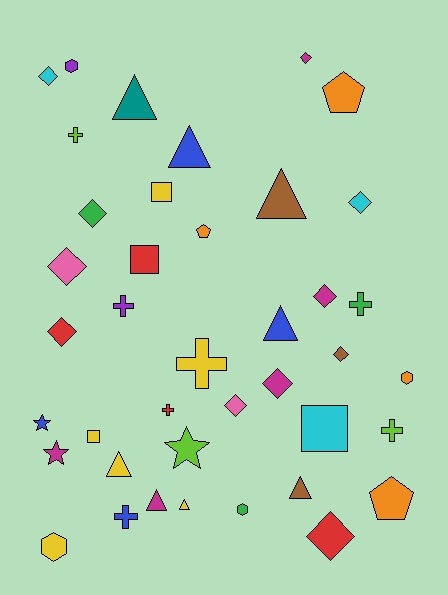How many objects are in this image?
There are 40 objects.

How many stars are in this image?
There are 3 stars.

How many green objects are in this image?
There are 3 green objects.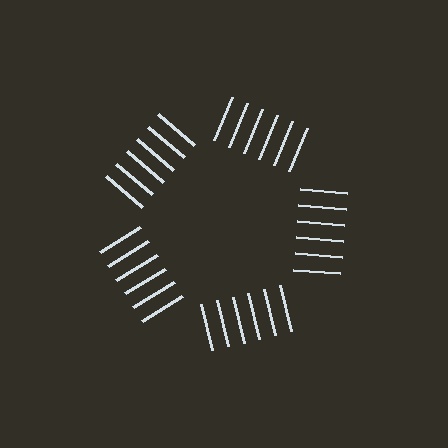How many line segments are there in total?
30 — 6 along each of the 5 edges.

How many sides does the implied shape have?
5 sides — the line-ends trace a pentagon.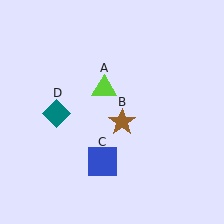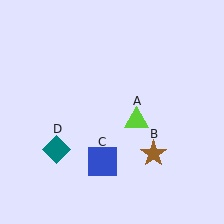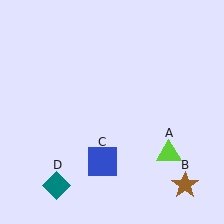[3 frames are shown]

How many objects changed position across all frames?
3 objects changed position: lime triangle (object A), brown star (object B), teal diamond (object D).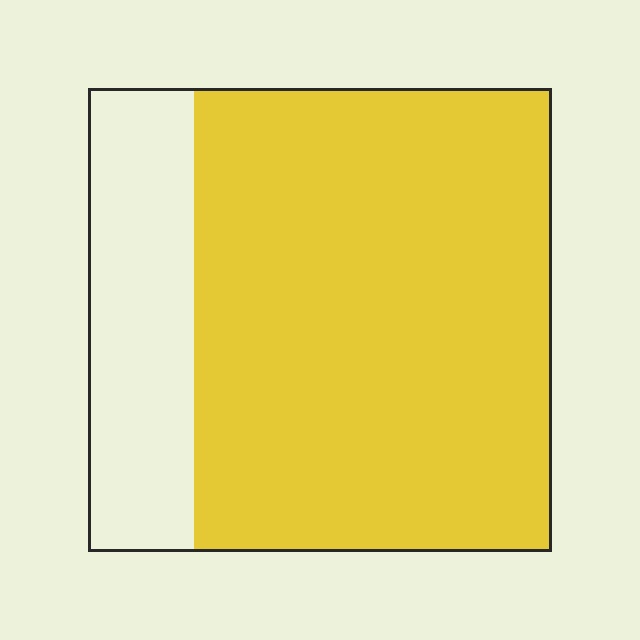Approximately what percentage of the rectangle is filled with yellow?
Approximately 75%.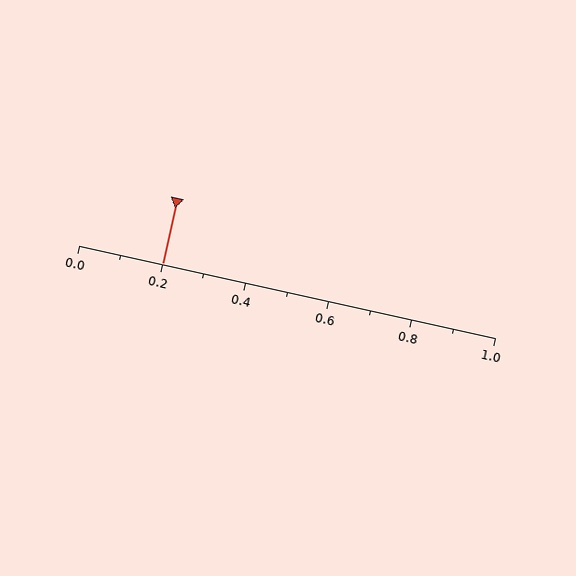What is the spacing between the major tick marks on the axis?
The major ticks are spaced 0.2 apart.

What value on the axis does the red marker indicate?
The marker indicates approximately 0.2.